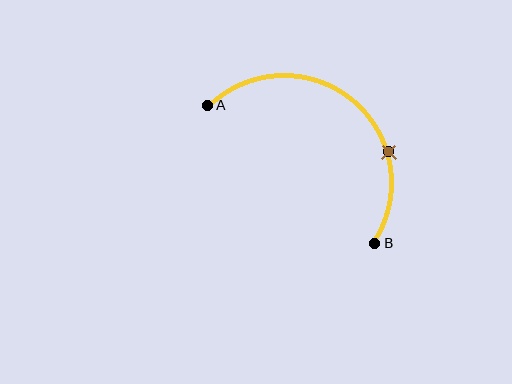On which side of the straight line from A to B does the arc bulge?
The arc bulges above and to the right of the straight line connecting A and B.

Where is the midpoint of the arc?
The arc midpoint is the point on the curve farthest from the straight line joining A and B. It sits above and to the right of that line.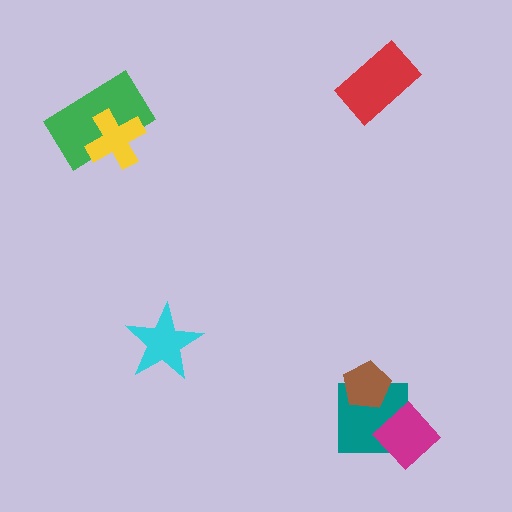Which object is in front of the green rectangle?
The yellow cross is in front of the green rectangle.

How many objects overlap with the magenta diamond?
1 object overlaps with the magenta diamond.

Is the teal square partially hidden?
Yes, it is partially covered by another shape.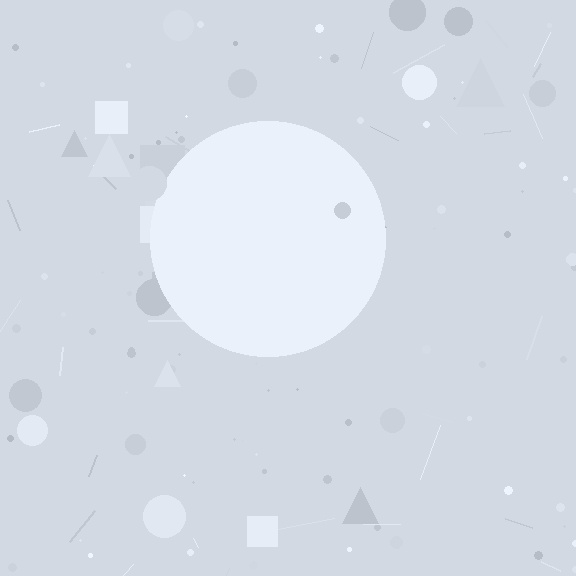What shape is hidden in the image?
A circle is hidden in the image.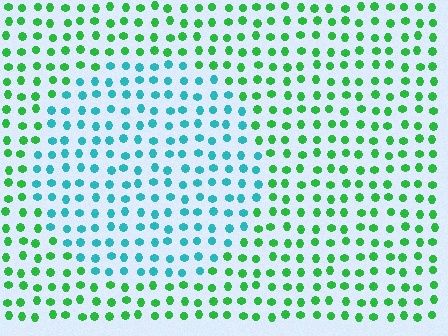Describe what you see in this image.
The image is filled with small green elements in a uniform arrangement. A circle-shaped region is visible where the elements are tinted to a slightly different hue, forming a subtle color boundary.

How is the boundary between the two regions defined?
The boundary is defined purely by a slight shift in hue (about 52 degrees). Spacing, size, and orientation are identical on both sides.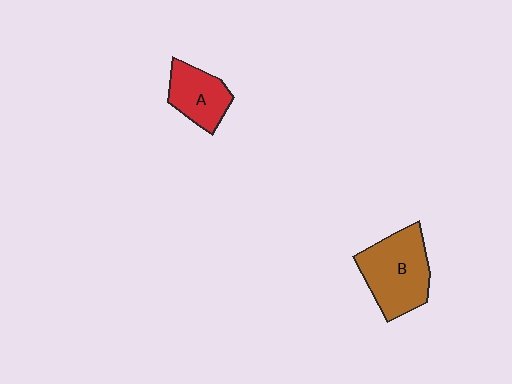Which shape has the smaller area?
Shape A (red).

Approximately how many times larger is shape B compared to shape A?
Approximately 1.6 times.